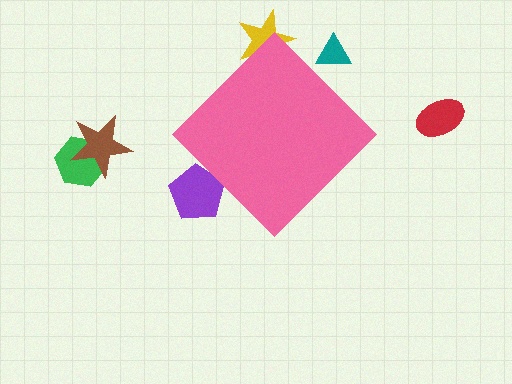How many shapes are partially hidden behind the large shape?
3 shapes are partially hidden.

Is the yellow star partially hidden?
Yes, the yellow star is partially hidden behind the pink diamond.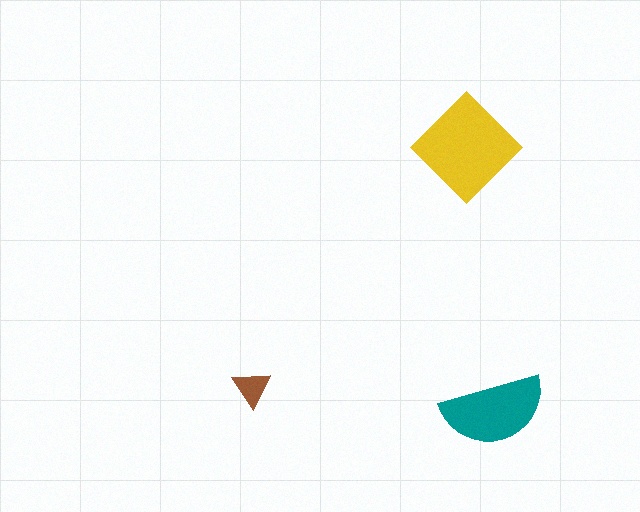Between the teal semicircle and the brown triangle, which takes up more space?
The teal semicircle.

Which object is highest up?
The yellow diamond is topmost.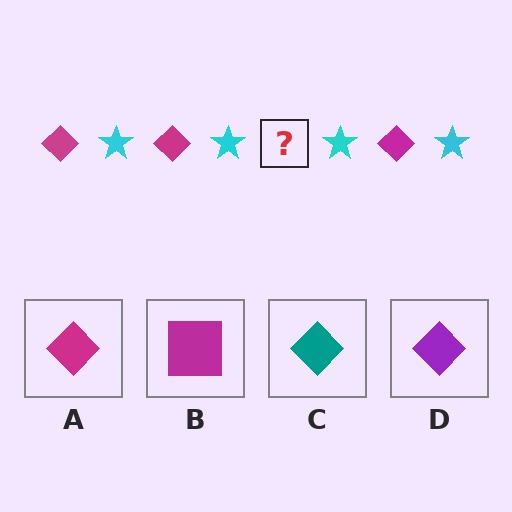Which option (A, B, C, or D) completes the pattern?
A.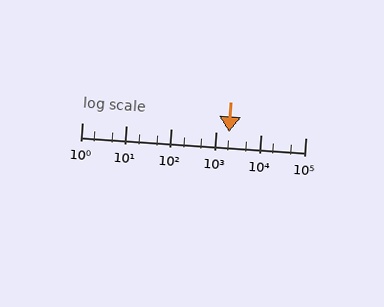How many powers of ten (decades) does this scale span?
The scale spans 5 decades, from 1 to 100000.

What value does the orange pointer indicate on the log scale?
The pointer indicates approximately 2000.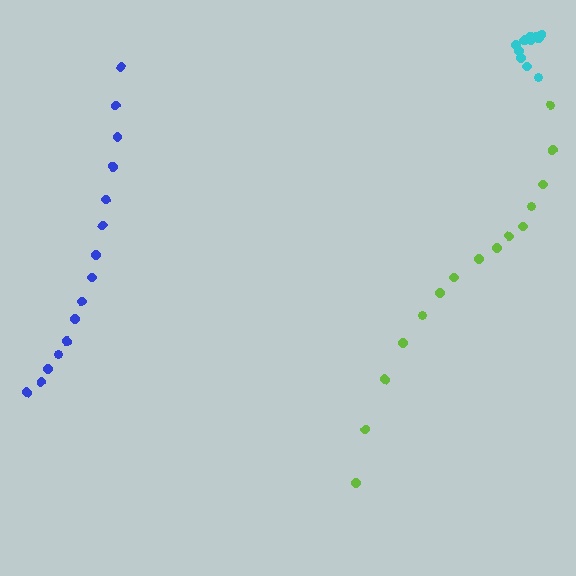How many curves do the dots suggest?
There are 3 distinct paths.